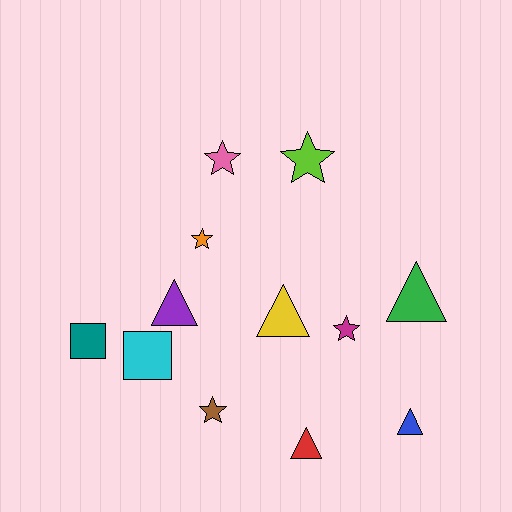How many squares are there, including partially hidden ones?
There are 2 squares.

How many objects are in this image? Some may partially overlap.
There are 12 objects.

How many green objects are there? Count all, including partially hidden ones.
There is 1 green object.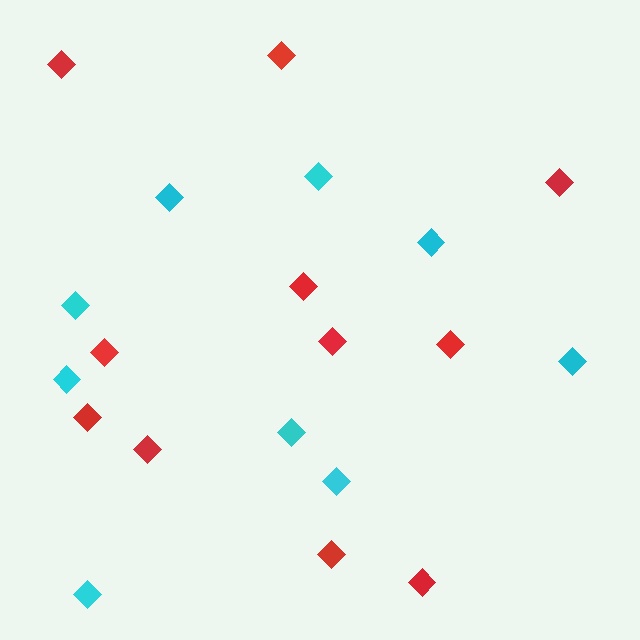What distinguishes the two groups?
There are 2 groups: one group of cyan diamonds (9) and one group of red diamonds (11).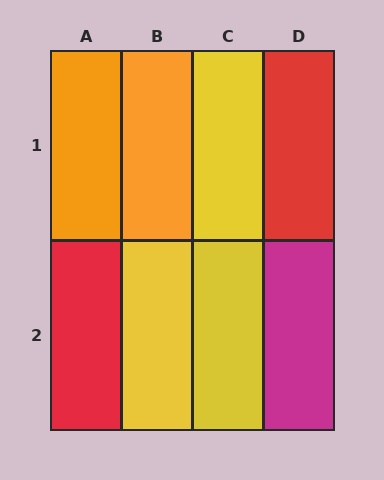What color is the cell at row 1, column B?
Orange.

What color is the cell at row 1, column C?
Yellow.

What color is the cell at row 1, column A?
Orange.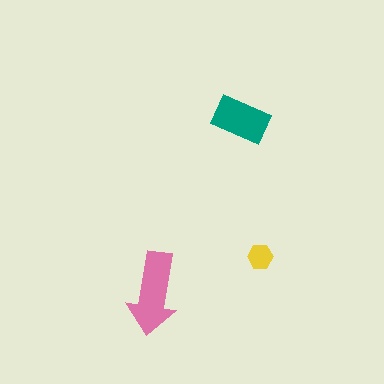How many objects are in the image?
There are 3 objects in the image.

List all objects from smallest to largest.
The yellow hexagon, the teal rectangle, the pink arrow.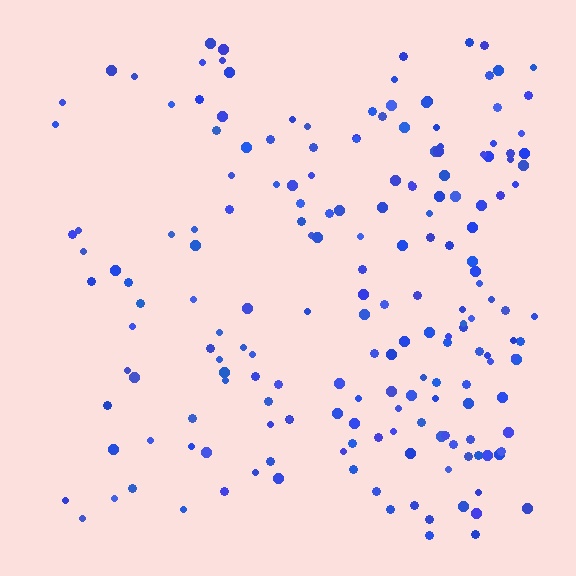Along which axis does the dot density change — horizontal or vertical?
Horizontal.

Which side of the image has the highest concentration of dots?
The right.